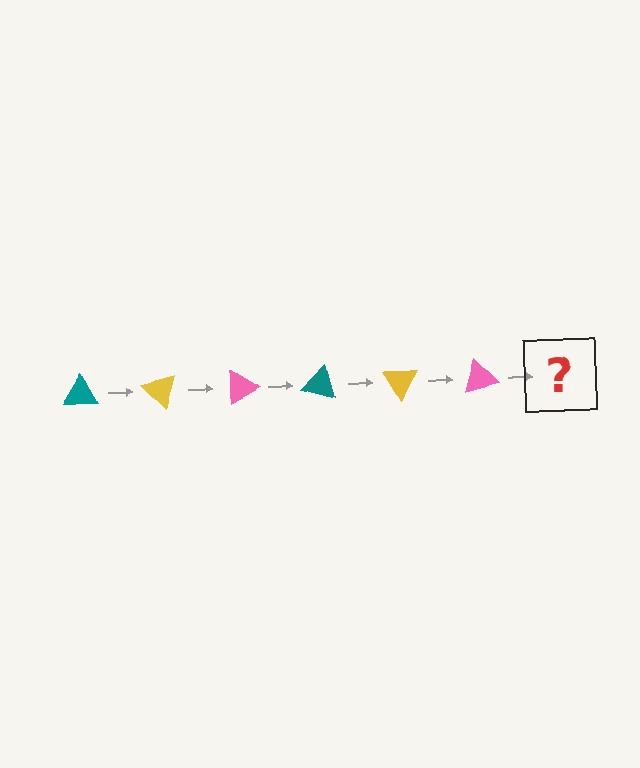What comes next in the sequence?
The next element should be a teal triangle, rotated 270 degrees from the start.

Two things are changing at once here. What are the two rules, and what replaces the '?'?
The two rules are that it rotates 45 degrees each step and the color cycles through teal, yellow, and pink. The '?' should be a teal triangle, rotated 270 degrees from the start.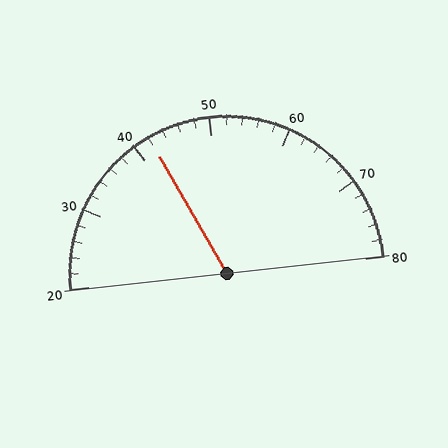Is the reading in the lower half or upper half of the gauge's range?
The reading is in the lower half of the range (20 to 80).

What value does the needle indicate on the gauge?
The needle indicates approximately 42.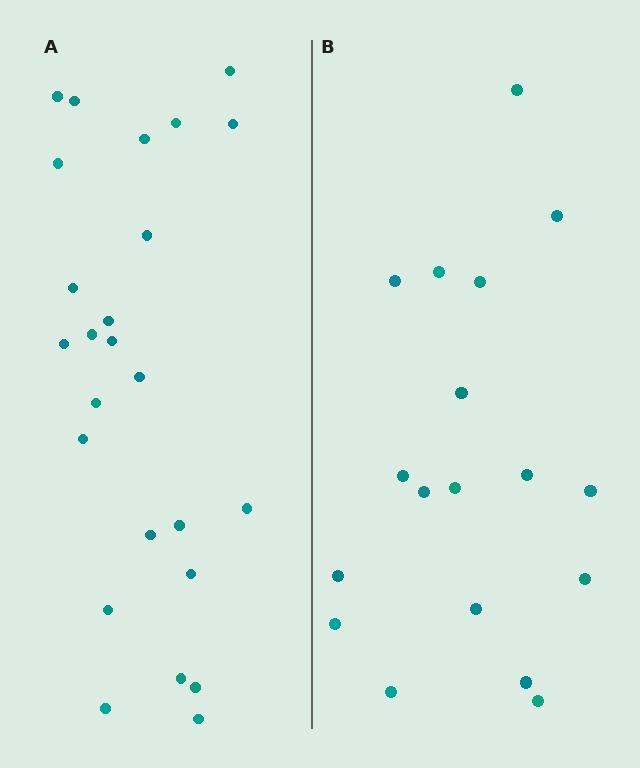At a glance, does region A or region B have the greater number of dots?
Region A (the left region) has more dots.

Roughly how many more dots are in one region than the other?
Region A has roughly 8 or so more dots than region B.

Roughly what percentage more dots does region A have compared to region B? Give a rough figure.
About 40% more.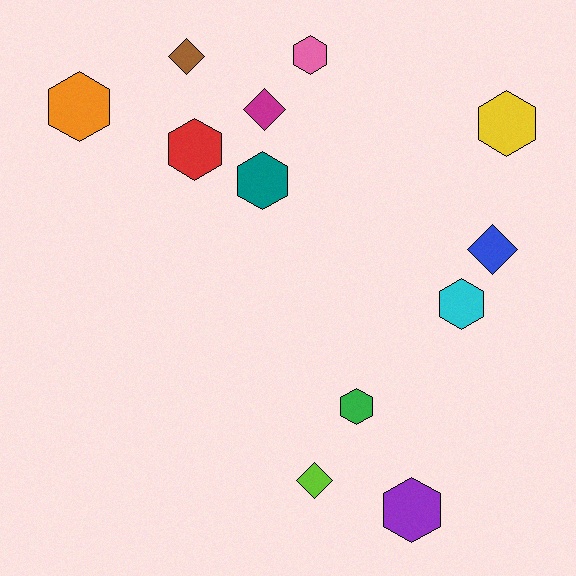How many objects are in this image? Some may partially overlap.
There are 12 objects.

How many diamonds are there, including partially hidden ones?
There are 4 diamonds.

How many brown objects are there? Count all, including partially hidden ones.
There is 1 brown object.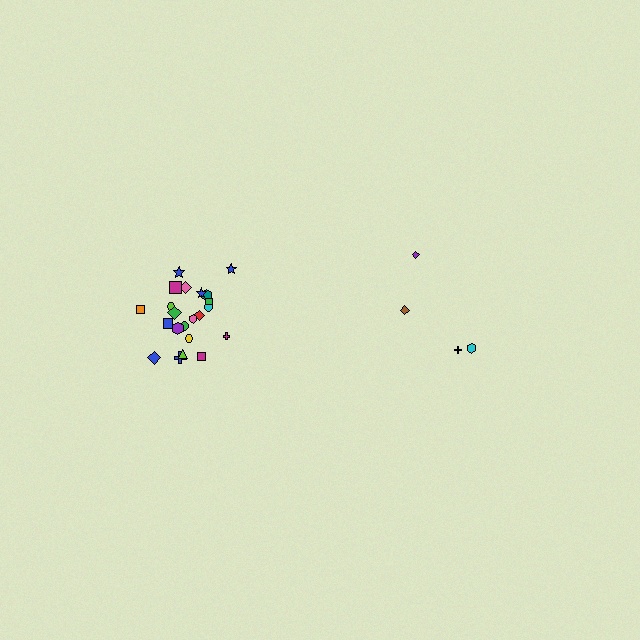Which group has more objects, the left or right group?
The left group.